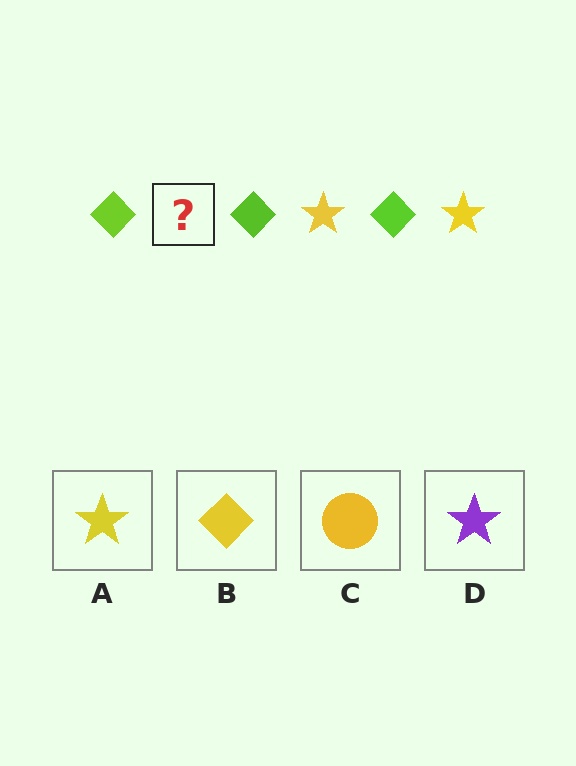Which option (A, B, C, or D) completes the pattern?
A.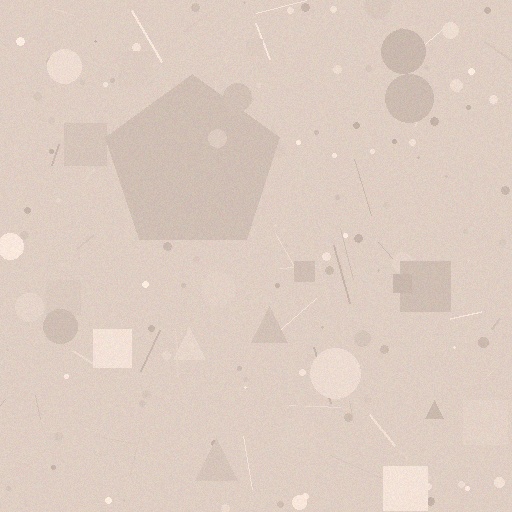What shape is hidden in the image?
A pentagon is hidden in the image.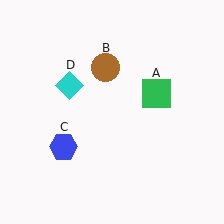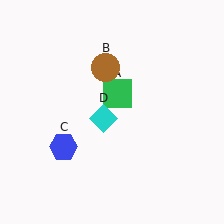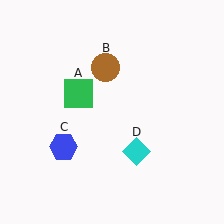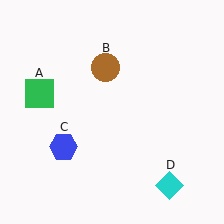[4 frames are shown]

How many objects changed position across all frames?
2 objects changed position: green square (object A), cyan diamond (object D).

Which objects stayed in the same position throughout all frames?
Brown circle (object B) and blue hexagon (object C) remained stationary.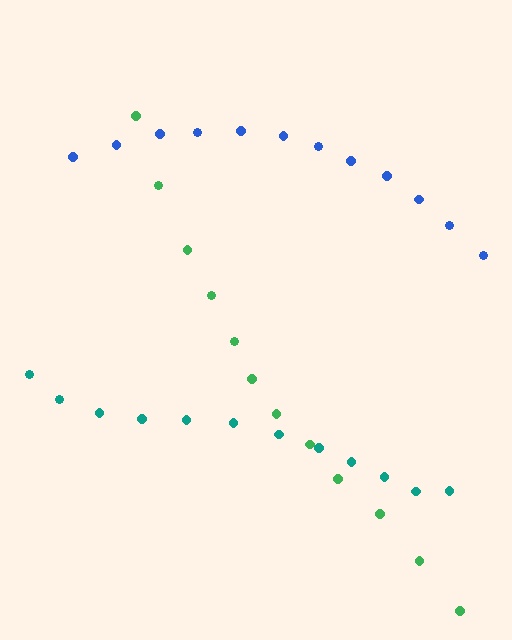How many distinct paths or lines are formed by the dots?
There are 3 distinct paths.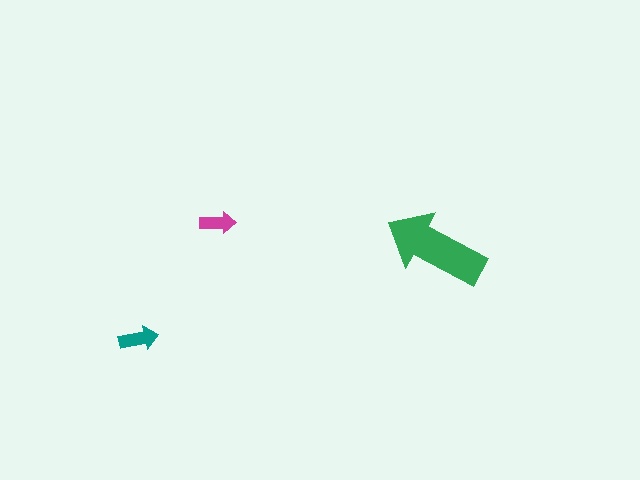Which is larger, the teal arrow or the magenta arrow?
The teal one.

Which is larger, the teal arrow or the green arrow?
The green one.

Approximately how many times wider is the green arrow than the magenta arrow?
About 3 times wider.